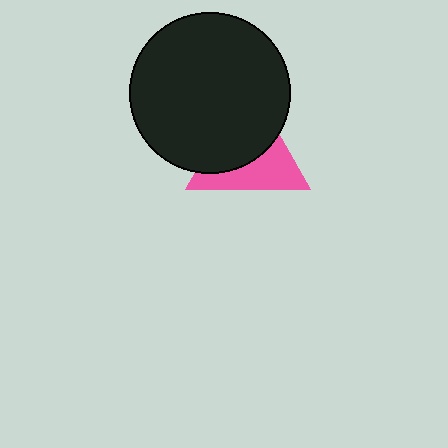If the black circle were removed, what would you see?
You would see the complete pink triangle.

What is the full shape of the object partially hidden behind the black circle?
The partially hidden object is a pink triangle.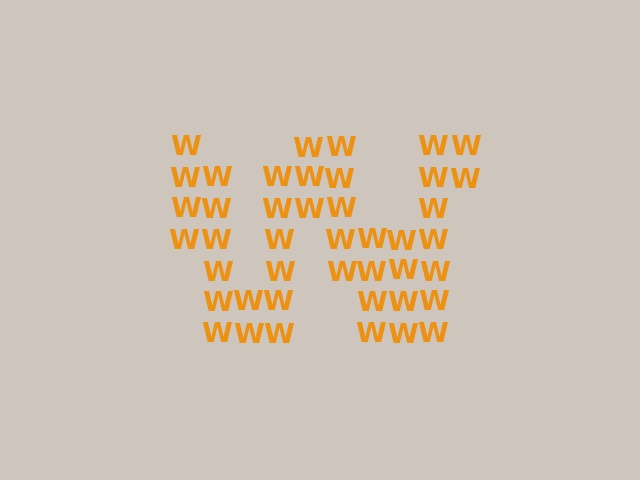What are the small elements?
The small elements are letter W's.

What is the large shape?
The large shape is the letter W.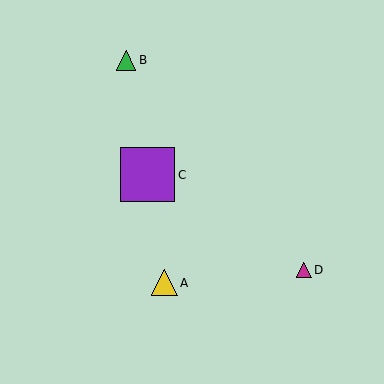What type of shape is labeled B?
Shape B is a green triangle.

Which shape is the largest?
The purple square (labeled C) is the largest.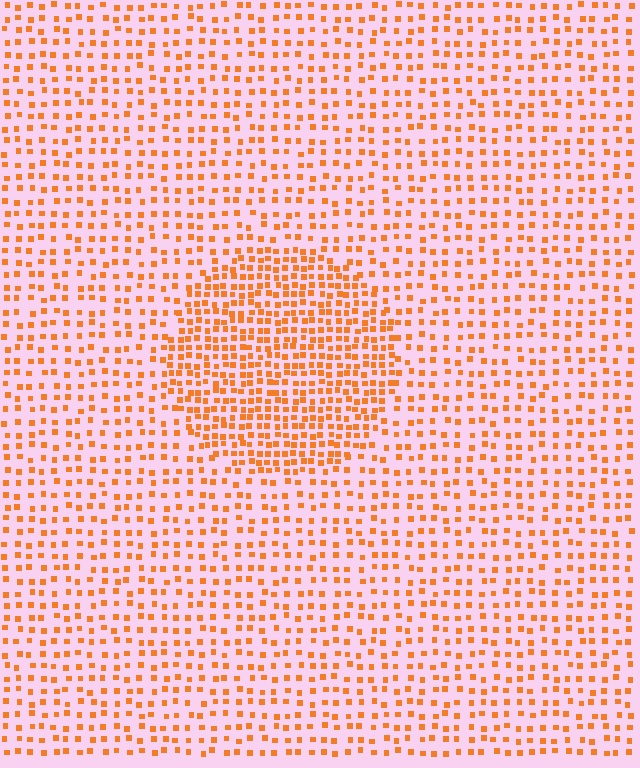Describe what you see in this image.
The image contains small orange elements arranged at two different densities. A circle-shaped region is visible where the elements are more densely packed than the surrounding area.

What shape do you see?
I see a circle.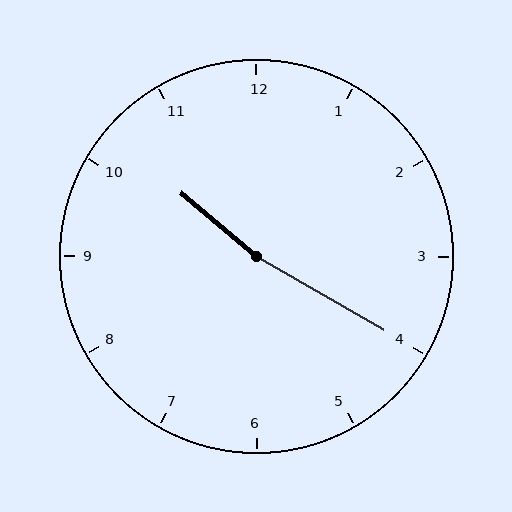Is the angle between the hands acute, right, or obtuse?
It is obtuse.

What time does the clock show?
10:20.